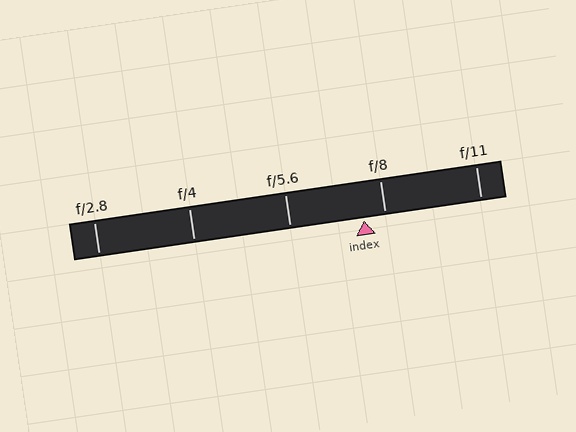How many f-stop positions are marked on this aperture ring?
There are 5 f-stop positions marked.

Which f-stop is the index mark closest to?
The index mark is closest to f/8.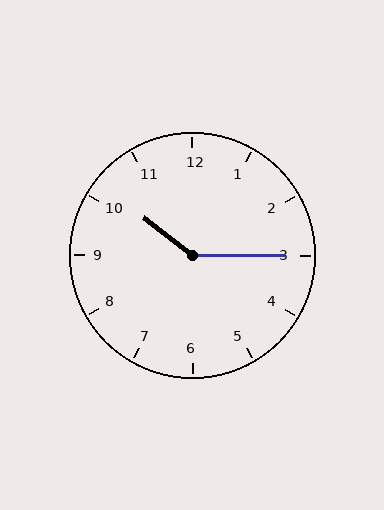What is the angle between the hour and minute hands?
Approximately 142 degrees.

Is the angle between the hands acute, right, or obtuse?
It is obtuse.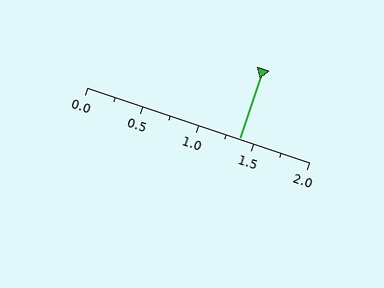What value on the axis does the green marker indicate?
The marker indicates approximately 1.38.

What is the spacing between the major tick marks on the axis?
The major ticks are spaced 0.5 apart.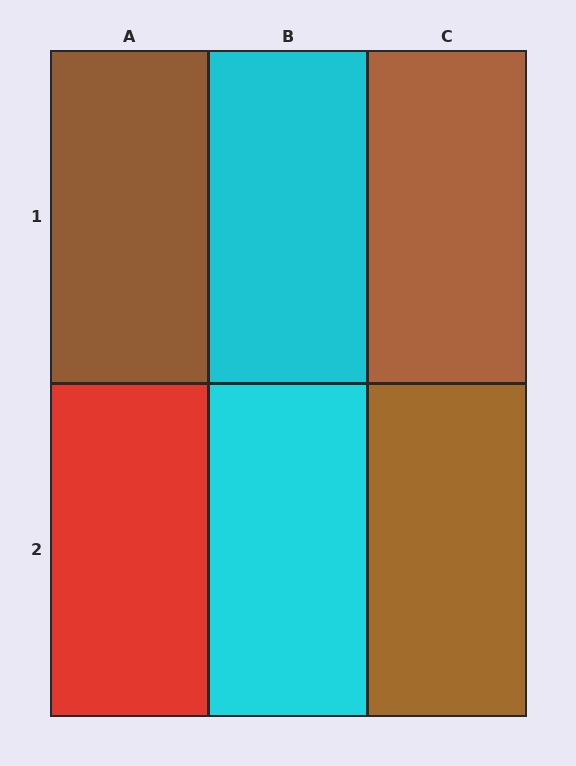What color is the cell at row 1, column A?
Brown.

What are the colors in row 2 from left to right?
Red, cyan, brown.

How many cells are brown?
3 cells are brown.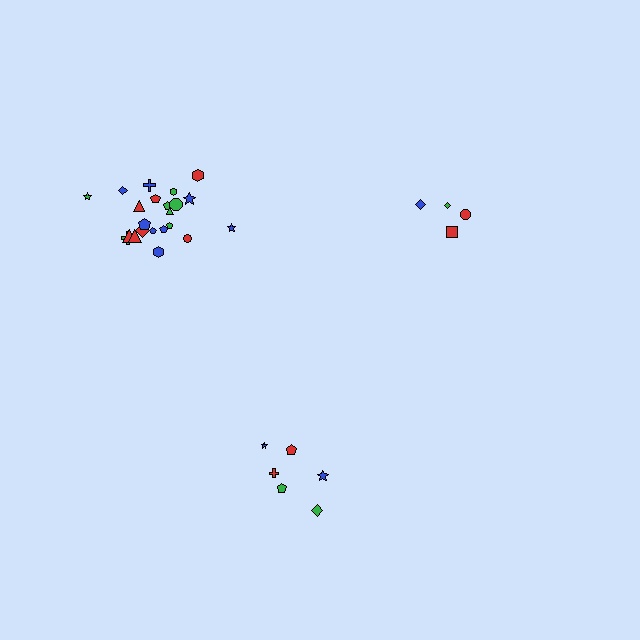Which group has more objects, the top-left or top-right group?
The top-left group.